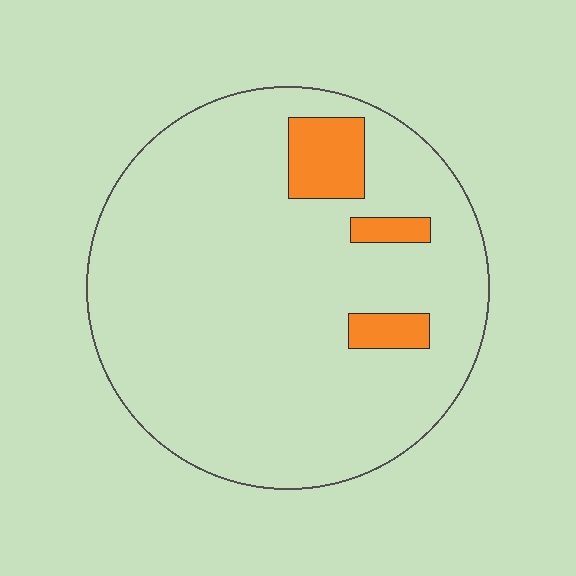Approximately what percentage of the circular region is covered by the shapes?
Approximately 10%.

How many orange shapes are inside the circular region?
3.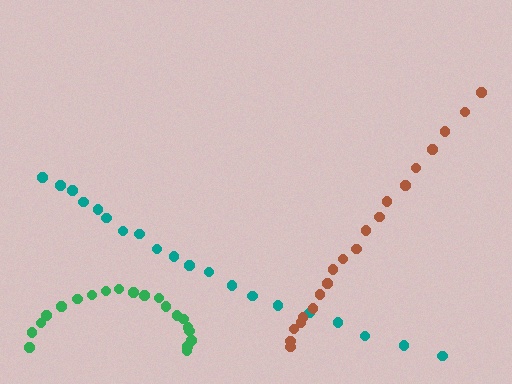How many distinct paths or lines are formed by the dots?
There are 3 distinct paths.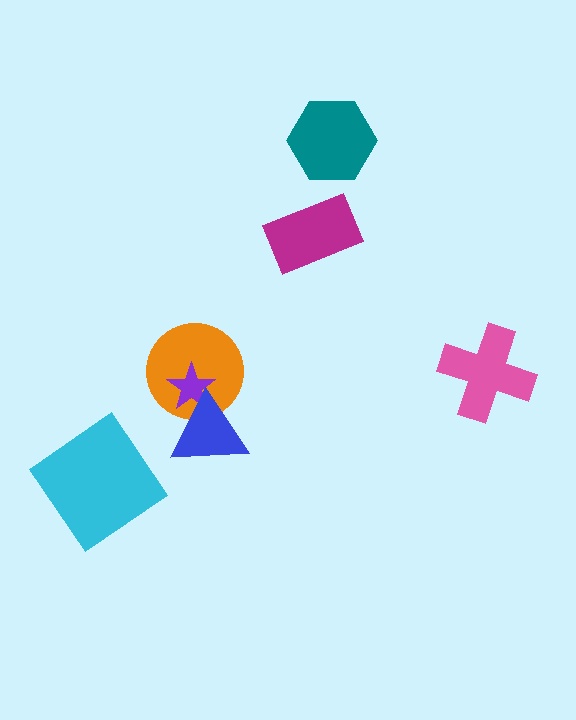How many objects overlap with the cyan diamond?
0 objects overlap with the cyan diamond.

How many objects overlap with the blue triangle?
2 objects overlap with the blue triangle.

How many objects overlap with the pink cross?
0 objects overlap with the pink cross.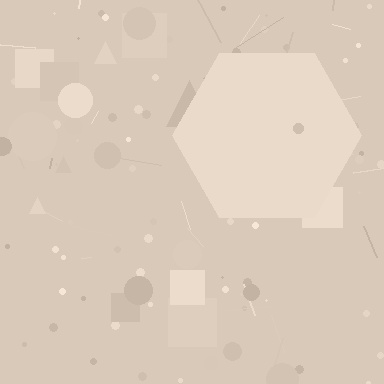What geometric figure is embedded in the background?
A hexagon is embedded in the background.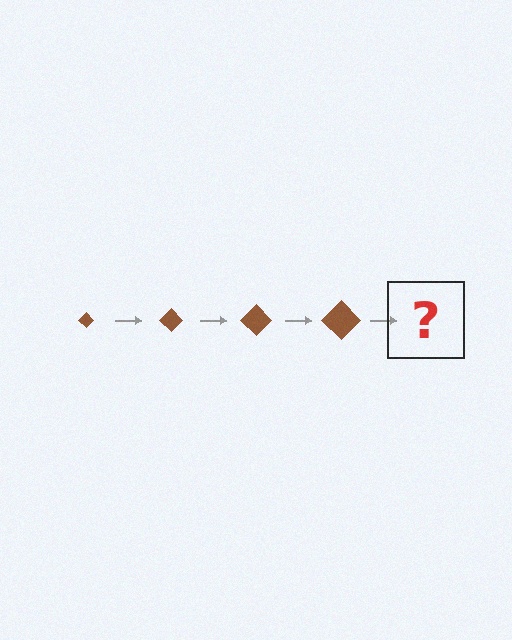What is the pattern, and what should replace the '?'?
The pattern is that the diamond gets progressively larger each step. The '?' should be a brown diamond, larger than the previous one.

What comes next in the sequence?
The next element should be a brown diamond, larger than the previous one.